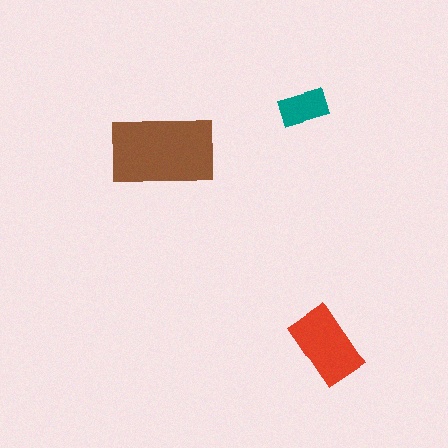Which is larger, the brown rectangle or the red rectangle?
The brown one.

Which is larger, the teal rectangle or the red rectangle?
The red one.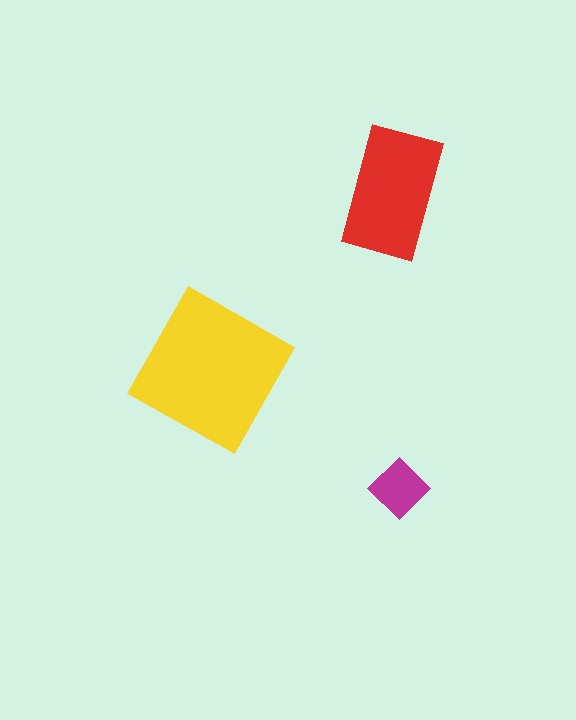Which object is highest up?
The red rectangle is topmost.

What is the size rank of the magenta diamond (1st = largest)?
3rd.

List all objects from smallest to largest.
The magenta diamond, the red rectangle, the yellow square.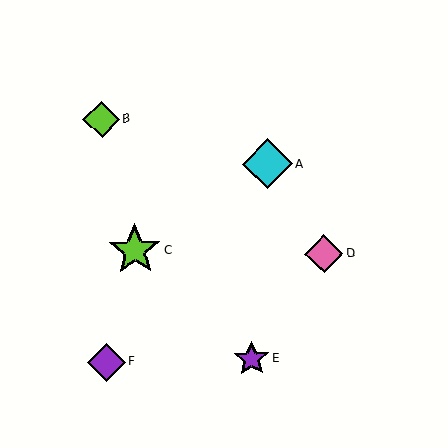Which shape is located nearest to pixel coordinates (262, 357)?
The purple star (labeled E) at (252, 359) is nearest to that location.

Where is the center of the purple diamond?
The center of the purple diamond is at (106, 362).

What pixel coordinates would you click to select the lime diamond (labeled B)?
Click at (101, 119) to select the lime diamond B.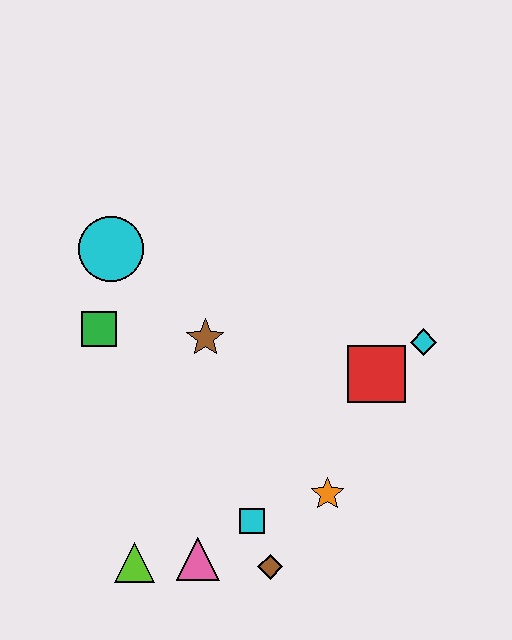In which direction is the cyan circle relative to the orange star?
The cyan circle is above the orange star.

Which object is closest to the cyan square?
The brown diamond is closest to the cyan square.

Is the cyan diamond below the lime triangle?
No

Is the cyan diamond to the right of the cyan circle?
Yes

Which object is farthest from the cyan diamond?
The lime triangle is farthest from the cyan diamond.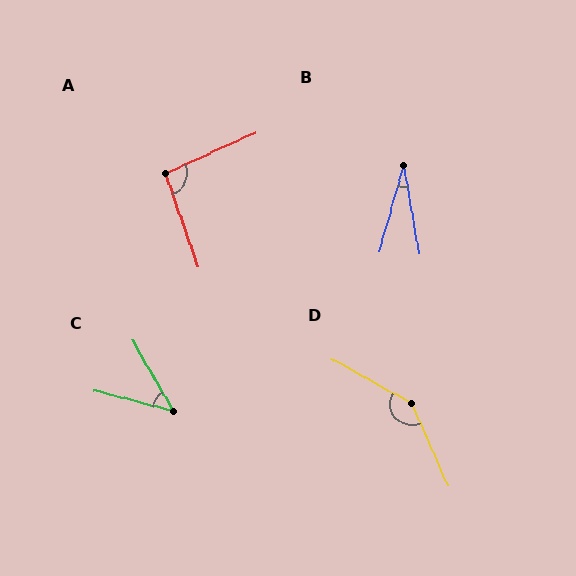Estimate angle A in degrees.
Approximately 95 degrees.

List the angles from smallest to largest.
B (26°), C (46°), A (95°), D (143°).